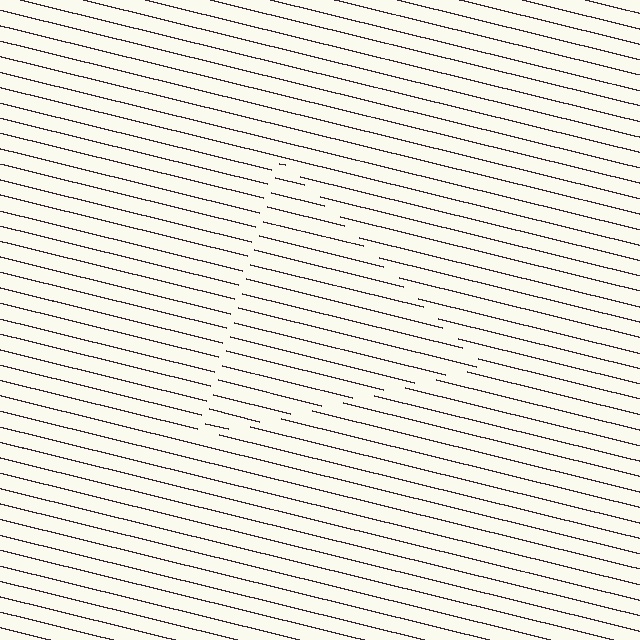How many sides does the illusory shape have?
3 sides — the line-ends trace a triangle.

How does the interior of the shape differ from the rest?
The interior of the shape contains the same grating, shifted by half a period — the contour is defined by the phase discontinuity where line-ends from the inner and outer gratings abut.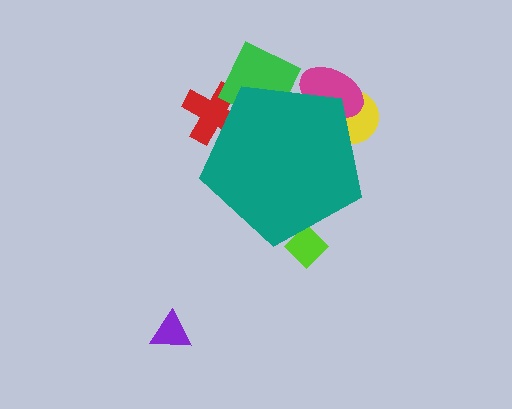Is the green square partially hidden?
Yes, the green square is partially hidden behind the teal pentagon.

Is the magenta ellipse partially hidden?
Yes, the magenta ellipse is partially hidden behind the teal pentagon.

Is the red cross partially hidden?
Yes, the red cross is partially hidden behind the teal pentagon.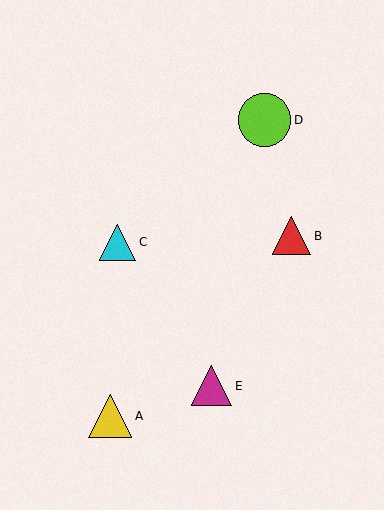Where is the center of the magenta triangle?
The center of the magenta triangle is at (212, 386).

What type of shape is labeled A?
Shape A is a yellow triangle.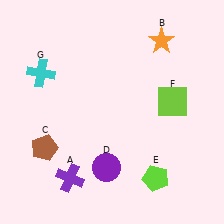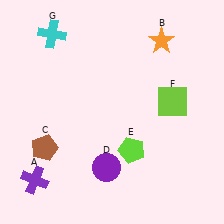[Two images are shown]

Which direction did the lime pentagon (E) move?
The lime pentagon (E) moved up.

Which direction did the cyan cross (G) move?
The cyan cross (G) moved up.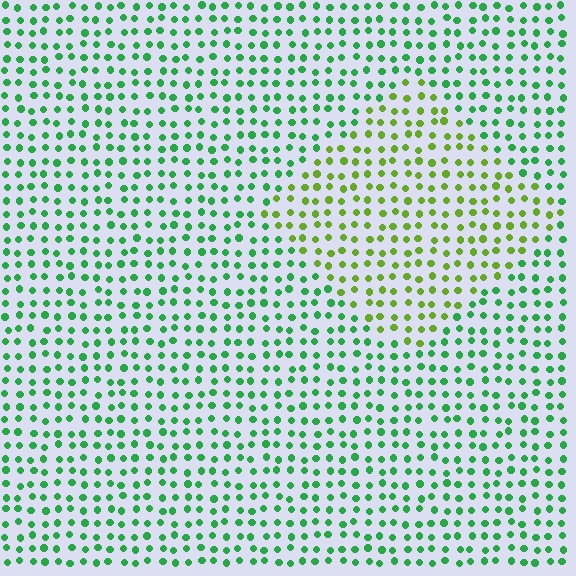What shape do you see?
I see a diamond.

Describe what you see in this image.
The image is filled with small green elements in a uniform arrangement. A diamond-shaped region is visible where the elements are tinted to a slightly different hue, forming a subtle color boundary.